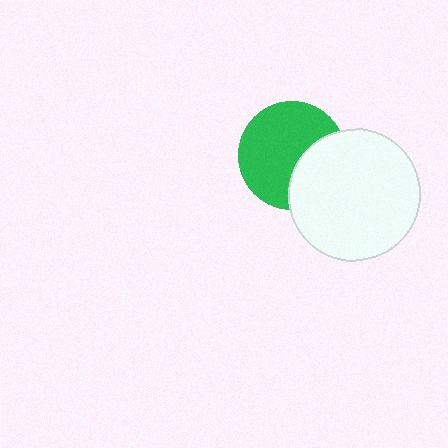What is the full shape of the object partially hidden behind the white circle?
The partially hidden object is a green circle.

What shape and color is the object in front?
The object in front is a white circle.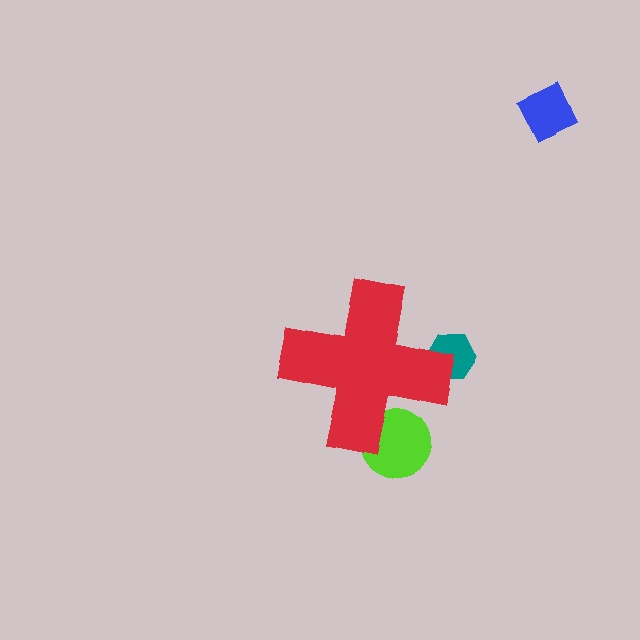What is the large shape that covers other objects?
A red cross.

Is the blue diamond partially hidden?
No, the blue diamond is fully visible.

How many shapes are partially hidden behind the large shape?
2 shapes are partially hidden.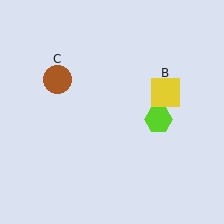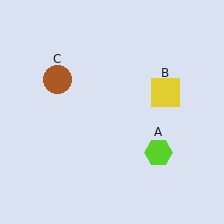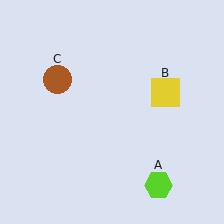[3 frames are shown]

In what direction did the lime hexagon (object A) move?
The lime hexagon (object A) moved down.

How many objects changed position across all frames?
1 object changed position: lime hexagon (object A).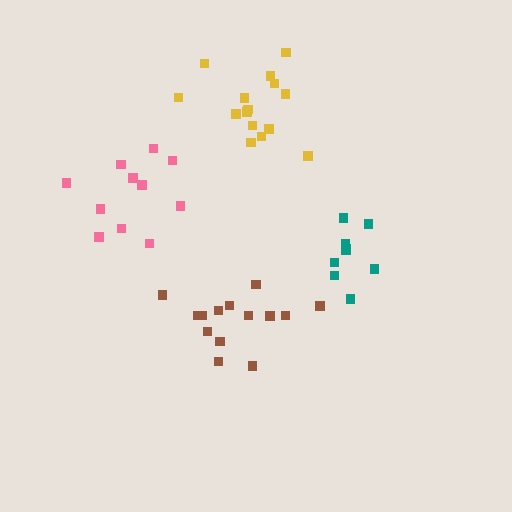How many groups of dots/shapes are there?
There are 4 groups.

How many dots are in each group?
Group 1: 14 dots, Group 2: 11 dots, Group 3: 9 dots, Group 4: 15 dots (49 total).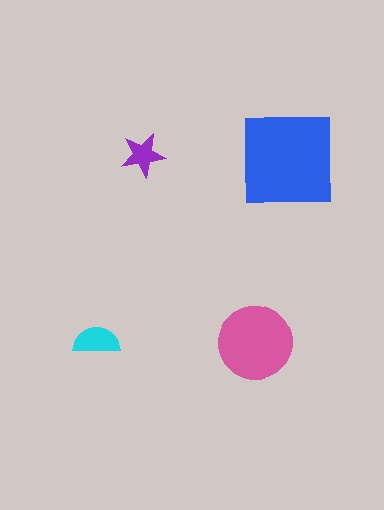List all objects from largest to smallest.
The blue square, the pink circle, the cyan semicircle, the purple star.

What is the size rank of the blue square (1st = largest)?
1st.